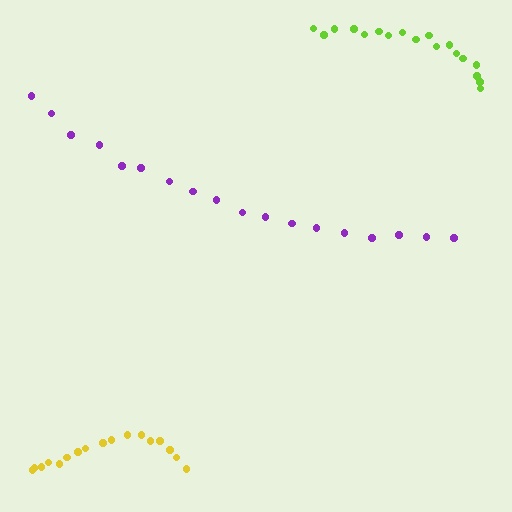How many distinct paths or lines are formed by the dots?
There are 3 distinct paths.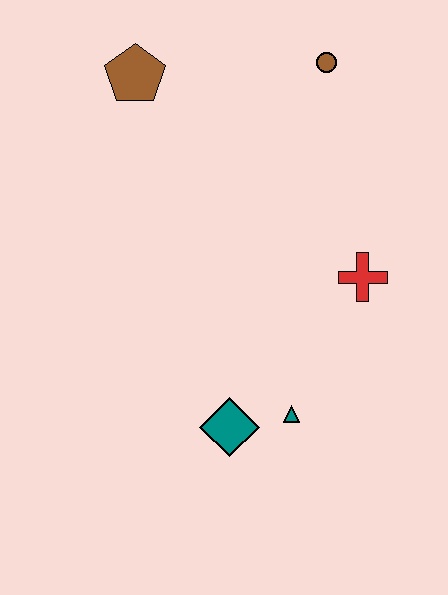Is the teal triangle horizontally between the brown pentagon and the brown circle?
Yes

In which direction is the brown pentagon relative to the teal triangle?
The brown pentagon is above the teal triangle.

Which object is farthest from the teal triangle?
The brown pentagon is farthest from the teal triangle.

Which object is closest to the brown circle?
The brown pentagon is closest to the brown circle.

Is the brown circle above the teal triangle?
Yes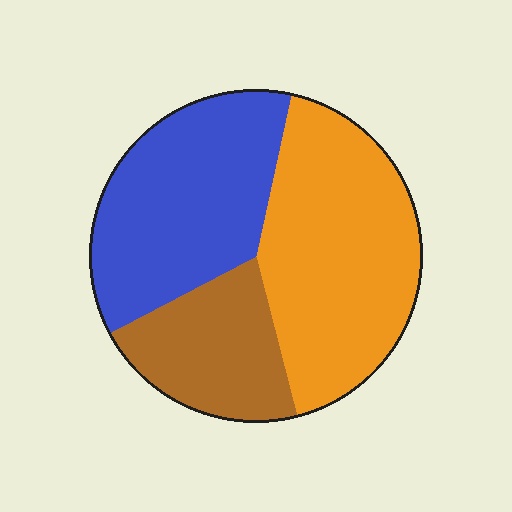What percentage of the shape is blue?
Blue takes up between a third and a half of the shape.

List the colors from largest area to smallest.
From largest to smallest: orange, blue, brown.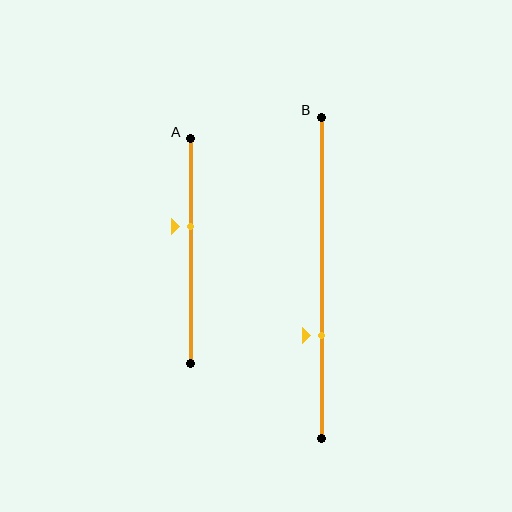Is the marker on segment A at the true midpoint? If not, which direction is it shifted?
No, the marker on segment A is shifted upward by about 11% of the segment length.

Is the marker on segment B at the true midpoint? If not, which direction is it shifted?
No, the marker on segment B is shifted downward by about 18% of the segment length.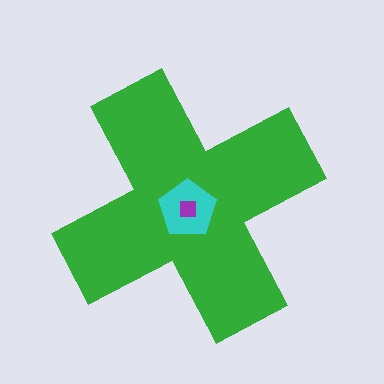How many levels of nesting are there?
3.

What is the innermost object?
The purple square.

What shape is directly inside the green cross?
The cyan pentagon.